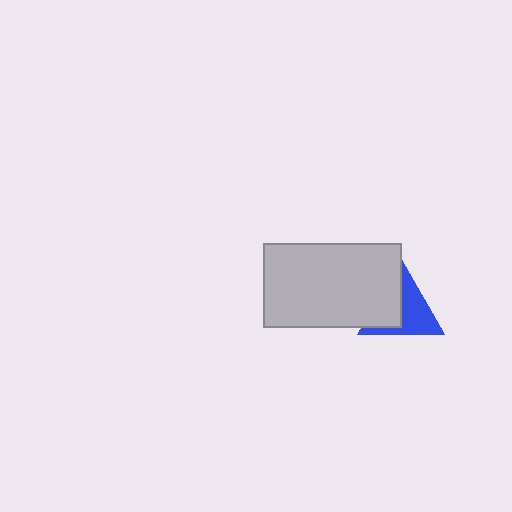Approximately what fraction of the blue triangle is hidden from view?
Roughly 41% of the blue triangle is hidden behind the light gray rectangle.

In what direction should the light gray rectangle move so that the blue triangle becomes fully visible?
The light gray rectangle should move left. That is the shortest direction to clear the overlap and leave the blue triangle fully visible.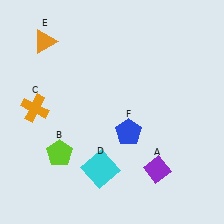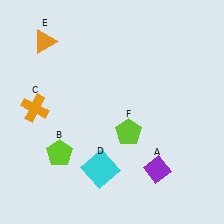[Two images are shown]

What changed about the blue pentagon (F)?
In Image 1, F is blue. In Image 2, it changed to lime.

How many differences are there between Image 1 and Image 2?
There is 1 difference between the two images.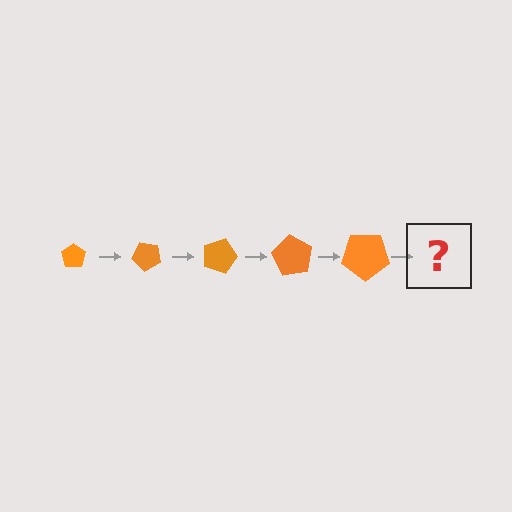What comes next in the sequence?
The next element should be a pentagon, larger than the previous one and rotated 225 degrees from the start.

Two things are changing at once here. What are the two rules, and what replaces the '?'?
The two rules are that the pentagon grows larger each step and it rotates 45 degrees each step. The '?' should be a pentagon, larger than the previous one and rotated 225 degrees from the start.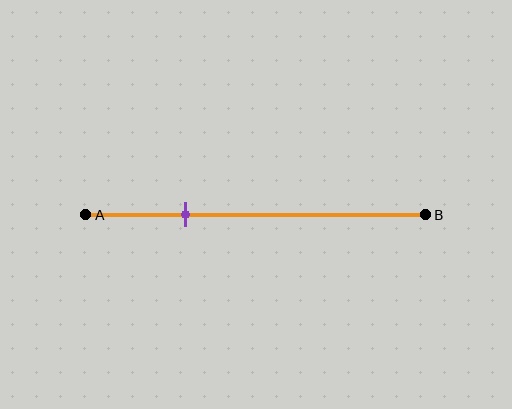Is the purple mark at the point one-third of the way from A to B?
No, the mark is at about 30% from A, not at the 33% one-third point.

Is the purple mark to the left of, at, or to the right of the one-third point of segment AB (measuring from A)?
The purple mark is to the left of the one-third point of segment AB.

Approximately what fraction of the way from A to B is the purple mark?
The purple mark is approximately 30% of the way from A to B.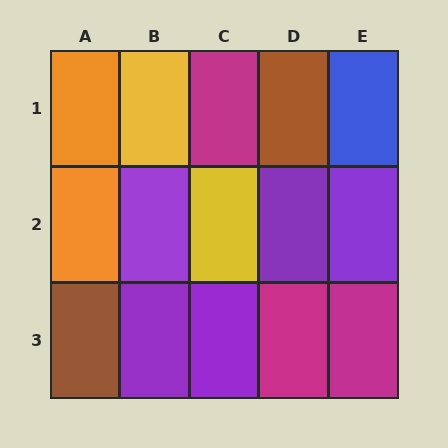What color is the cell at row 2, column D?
Purple.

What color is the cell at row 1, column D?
Brown.